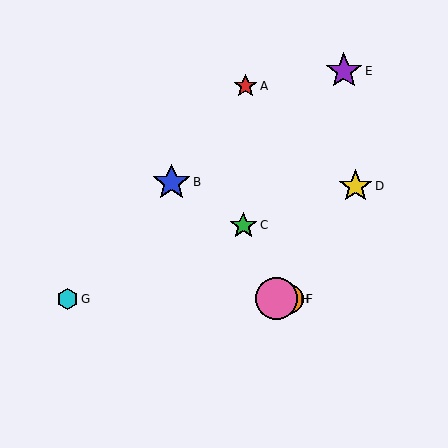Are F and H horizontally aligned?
Yes, both are at y≈299.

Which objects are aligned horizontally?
Objects F, G, H are aligned horizontally.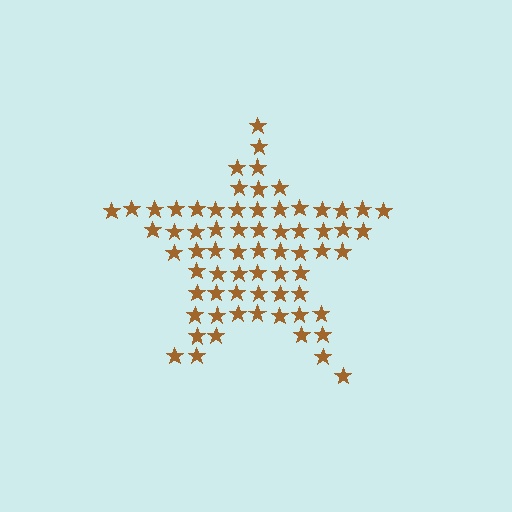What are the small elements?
The small elements are stars.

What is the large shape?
The large shape is a star.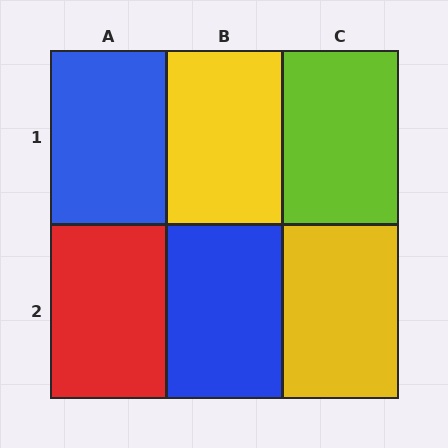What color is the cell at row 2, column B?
Blue.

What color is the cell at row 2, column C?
Yellow.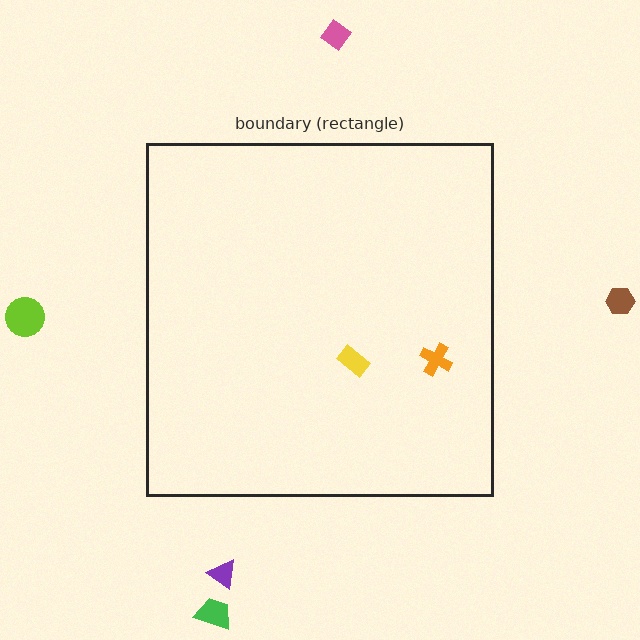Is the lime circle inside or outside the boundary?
Outside.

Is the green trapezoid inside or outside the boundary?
Outside.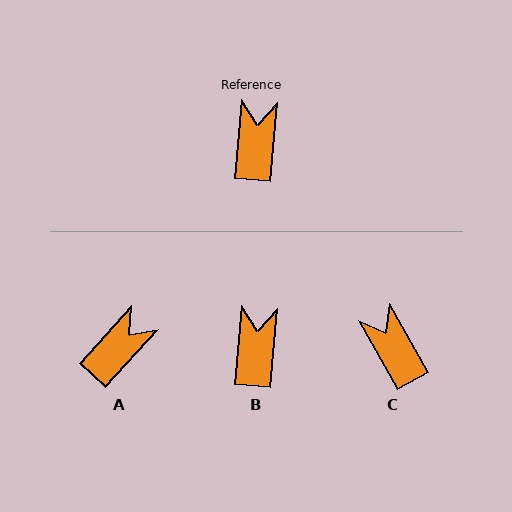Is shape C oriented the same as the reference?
No, it is off by about 34 degrees.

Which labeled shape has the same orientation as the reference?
B.